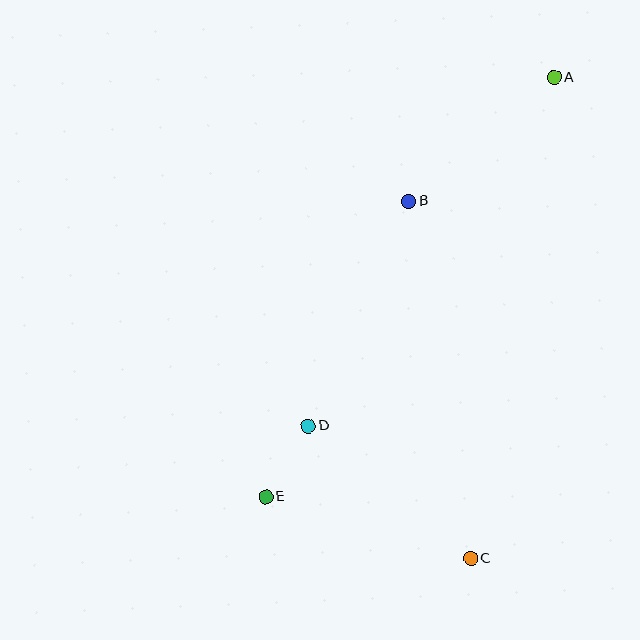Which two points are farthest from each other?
Points A and E are farthest from each other.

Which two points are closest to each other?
Points D and E are closest to each other.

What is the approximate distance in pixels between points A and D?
The distance between A and D is approximately 426 pixels.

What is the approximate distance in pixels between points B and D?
The distance between B and D is approximately 246 pixels.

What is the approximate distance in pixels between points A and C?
The distance between A and C is approximately 488 pixels.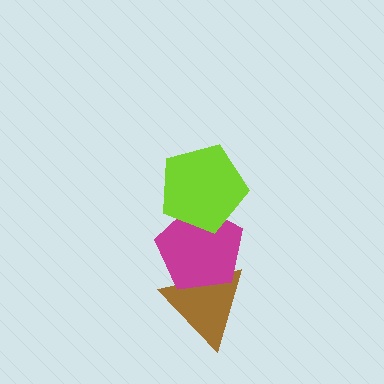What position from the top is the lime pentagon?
The lime pentagon is 1st from the top.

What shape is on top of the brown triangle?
The magenta pentagon is on top of the brown triangle.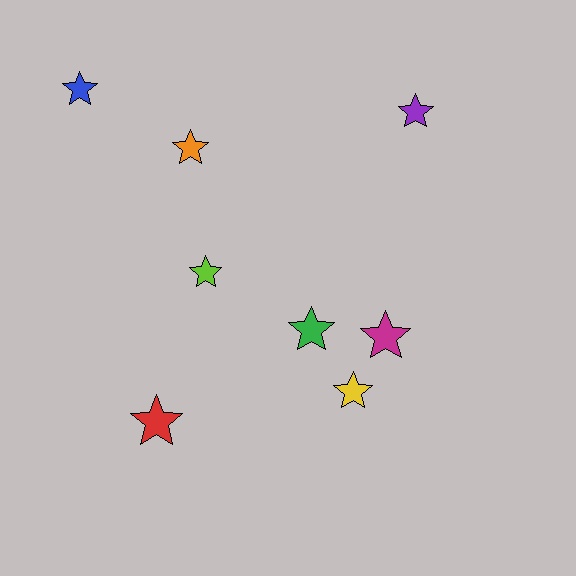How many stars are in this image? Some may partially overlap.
There are 8 stars.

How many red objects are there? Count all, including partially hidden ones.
There is 1 red object.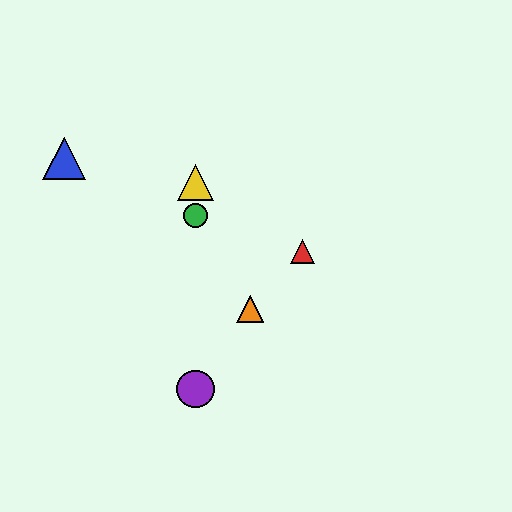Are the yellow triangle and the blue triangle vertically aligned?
No, the yellow triangle is at x≈196 and the blue triangle is at x≈64.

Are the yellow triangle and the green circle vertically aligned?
Yes, both are at x≈196.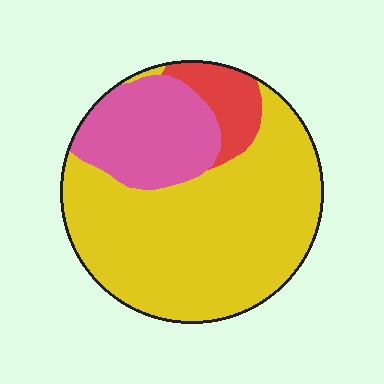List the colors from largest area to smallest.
From largest to smallest: yellow, pink, red.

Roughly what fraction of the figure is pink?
Pink takes up about one quarter (1/4) of the figure.